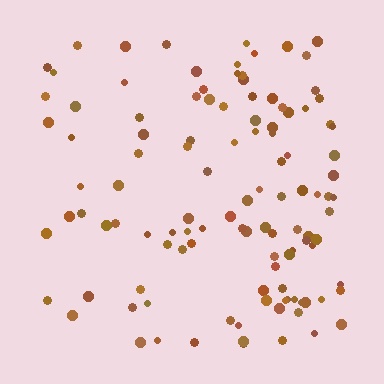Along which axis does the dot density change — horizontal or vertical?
Horizontal.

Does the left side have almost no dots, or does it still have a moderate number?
Still a moderate number, just noticeably fewer than the right.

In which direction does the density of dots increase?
From left to right, with the right side densest.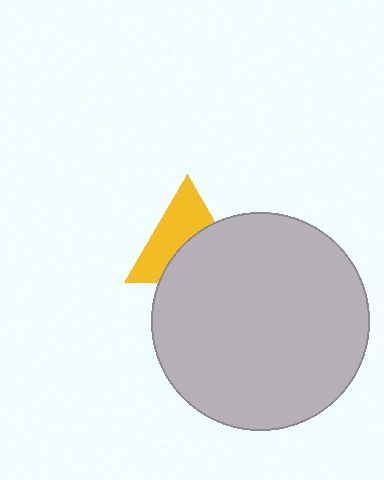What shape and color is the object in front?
The object in front is a light gray circle.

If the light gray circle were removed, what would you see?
You would see the complete yellow triangle.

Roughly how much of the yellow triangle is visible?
About half of it is visible (roughly 52%).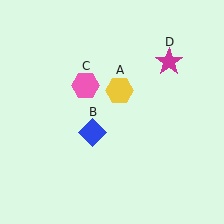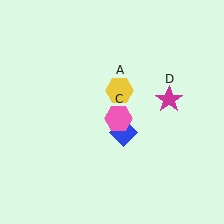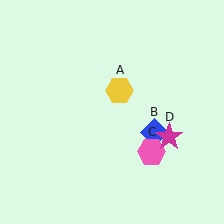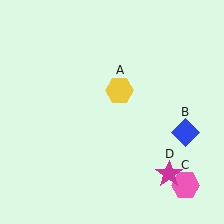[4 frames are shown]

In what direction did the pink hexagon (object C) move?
The pink hexagon (object C) moved down and to the right.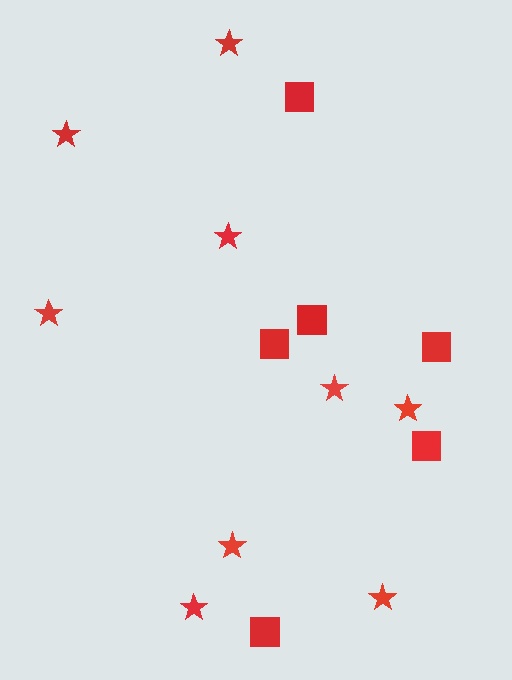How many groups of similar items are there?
There are 2 groups: one group of stars (9) and one group of squares (6).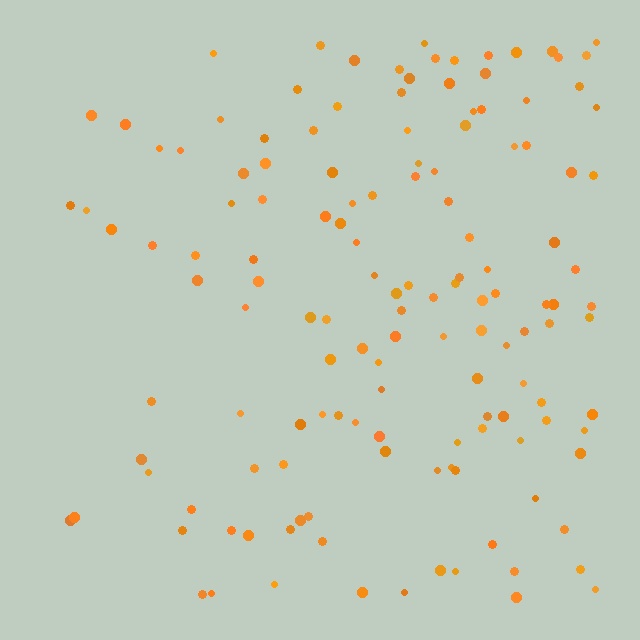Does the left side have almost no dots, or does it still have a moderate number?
Still a moderate number, just noticeably fewer than the right.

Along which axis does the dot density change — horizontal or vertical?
Horizontal.